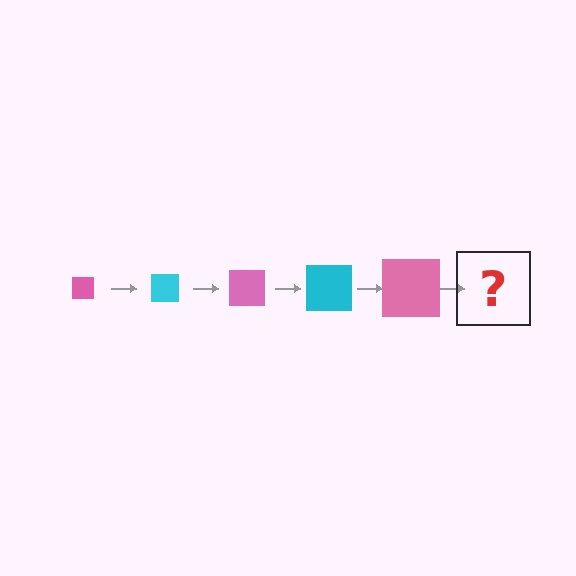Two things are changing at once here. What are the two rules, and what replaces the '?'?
The two rules are that the square grows larger each step and the color cycles through pink and cyan. The '?' should be a cyan square, larger than the previous one.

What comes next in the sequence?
The next element should be a cyan square, larger than the previous one.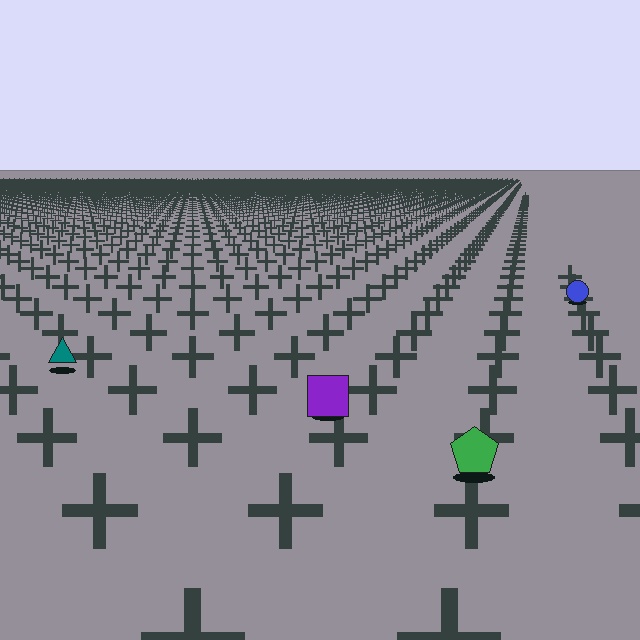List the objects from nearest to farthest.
From nearest to farthest: the green pentagon, the purple square, the teal triangle, the blue circle.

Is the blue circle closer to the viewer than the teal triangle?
No. The teal triangle is closer — you can tell from the texture gradient: the ground texture is coarser near it.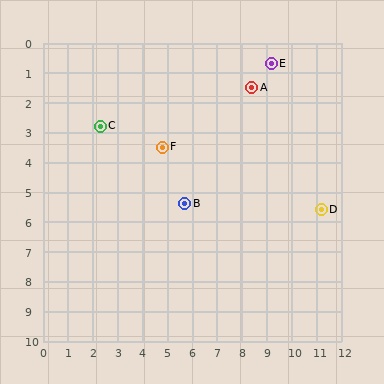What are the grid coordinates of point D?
Point D is at approximately (11.2, 5.6).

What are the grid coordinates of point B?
Point B is at approximately (5.7, 5.4).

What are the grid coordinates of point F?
Point F is at approximately (4.8, 3.5).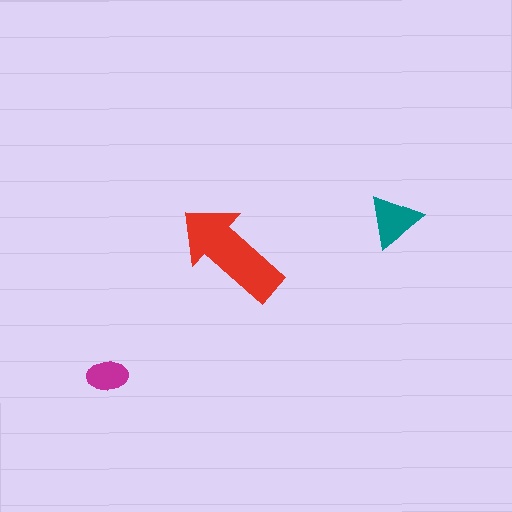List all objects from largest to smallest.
The red arrow, the teal triangle, the magenta ellipse.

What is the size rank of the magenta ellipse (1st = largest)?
3rd.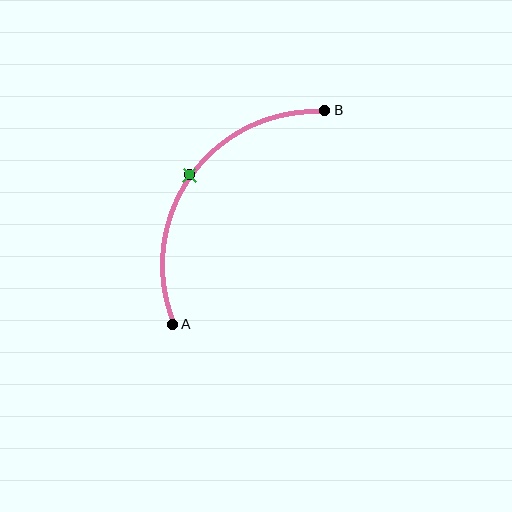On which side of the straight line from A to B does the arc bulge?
The arc bulges above and to the left of the straight line connecting A and B.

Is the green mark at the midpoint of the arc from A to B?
Yes. The green mark lies on the arc at equal arc-length from both A and B — it is the arc midpoint.